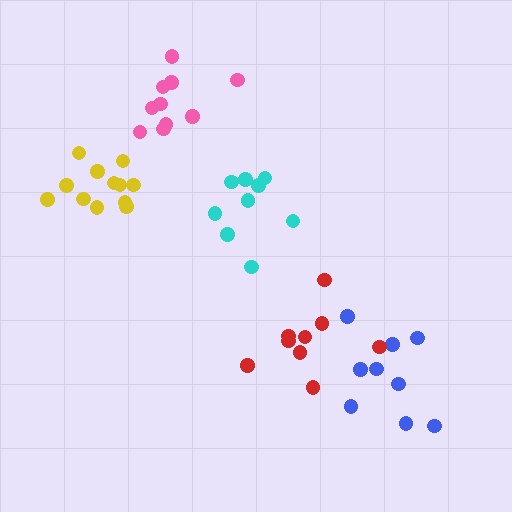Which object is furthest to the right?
The blue cluster is rightmost.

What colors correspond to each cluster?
The clusters are colored: blue, pink, red, yellow, cyan.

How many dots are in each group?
Group 1: 9 dots, Group 2: 10 dots, Group 3: 9 dots, Group 4: 12 dots, Group 5: 9 dots (49 total).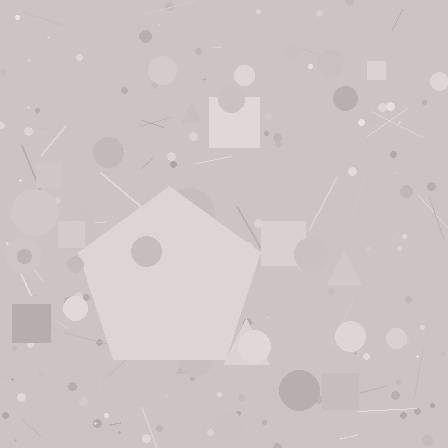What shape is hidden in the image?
A pentagon is hidden in the image.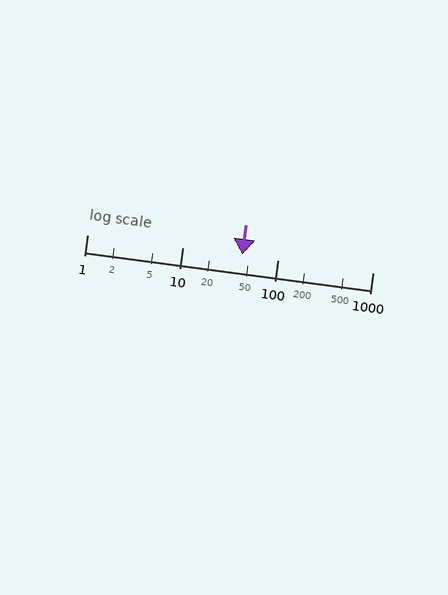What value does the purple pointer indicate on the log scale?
The pointer indicates approximately 43.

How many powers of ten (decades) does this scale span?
The scale spans 3 decades, from 1 to 1000.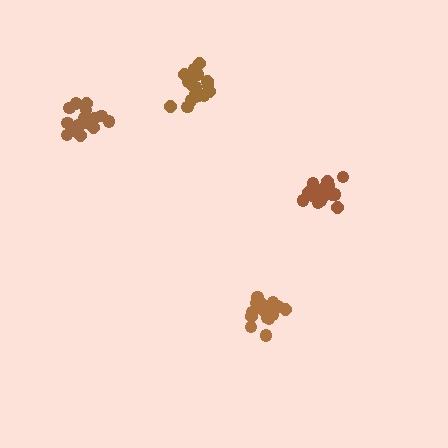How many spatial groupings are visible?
There are 4 spatial groupings.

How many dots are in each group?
Group 1: 18 dots, Group 2: 19 dots, Group 3: 20 dots, Group 4: 20 dots (77 total).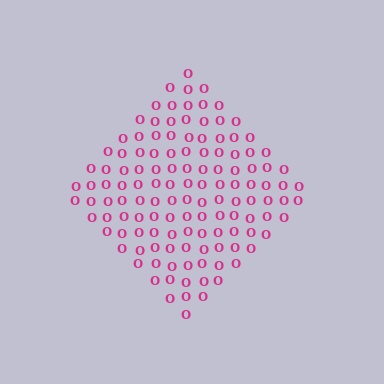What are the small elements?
The small elements are letter O's.